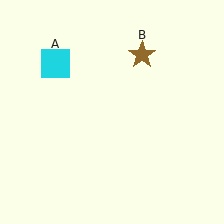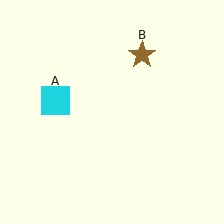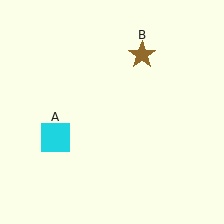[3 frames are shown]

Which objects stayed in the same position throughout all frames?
Brown star (object B) remained stationary.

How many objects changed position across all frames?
1 object changed position: cyan square (object A).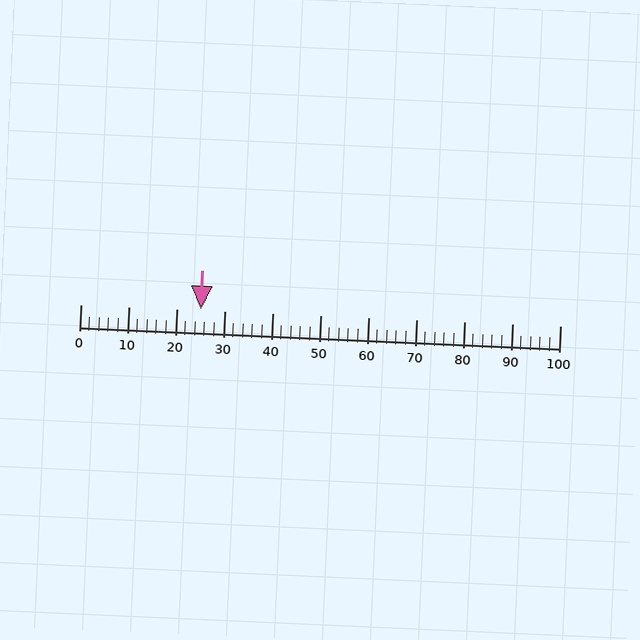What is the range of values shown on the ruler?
The ruler shows values from 0 to 100.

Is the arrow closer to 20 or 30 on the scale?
The arrow is closer to 30.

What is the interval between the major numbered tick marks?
The major tick marks are spaced 10 units apart.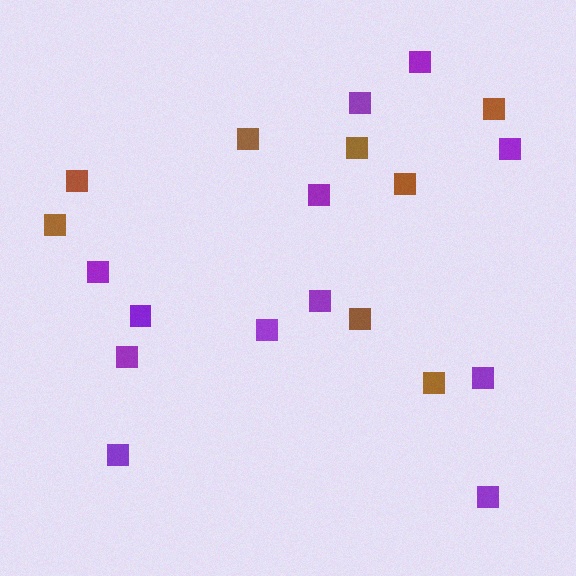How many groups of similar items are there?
There are 2 groups: one group of brown squares (8) and one group of purple squares (12).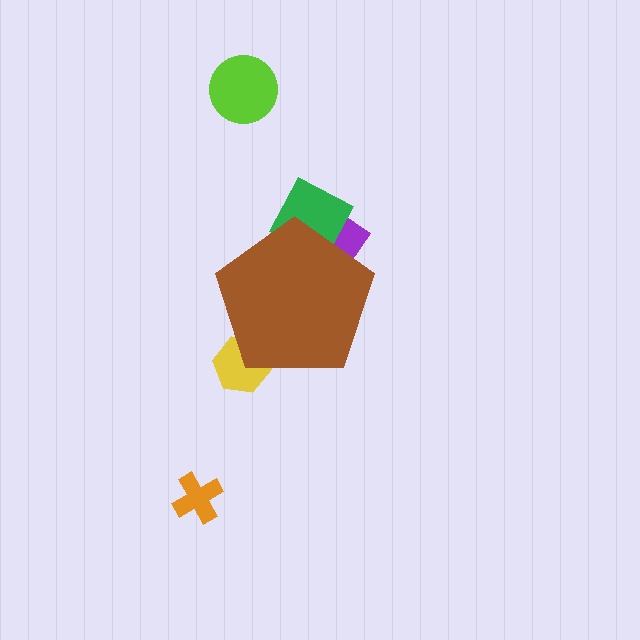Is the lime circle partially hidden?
No, the lime circle is fully visible.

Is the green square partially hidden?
Yes, the green square is partially hidden behind the brown pentagon.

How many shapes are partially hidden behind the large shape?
3 shapes are partially hidden.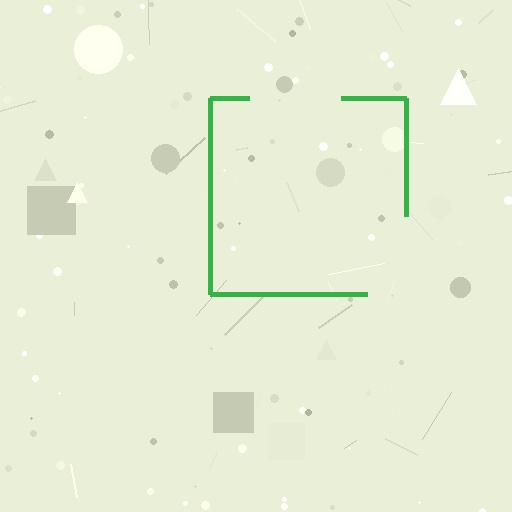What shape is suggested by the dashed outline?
The dashed outline suggests a square.